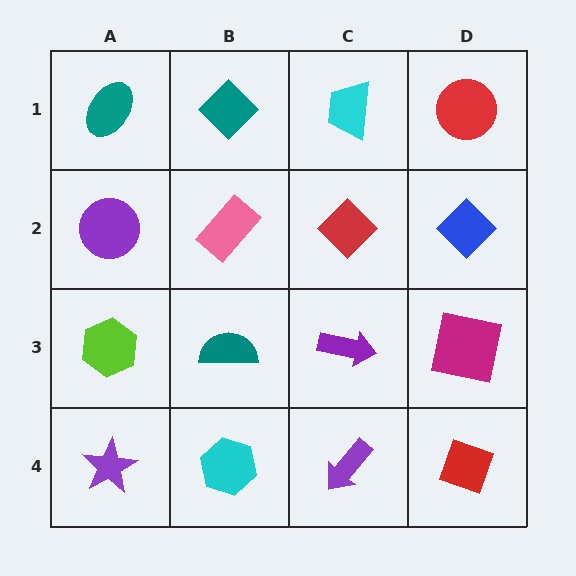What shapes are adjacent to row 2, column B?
A teal diamond (row 1, column B), a teal semicircle (row 3, column B), a purple circle (row 2, column A), a red diamond (row 2, column C).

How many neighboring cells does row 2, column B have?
4.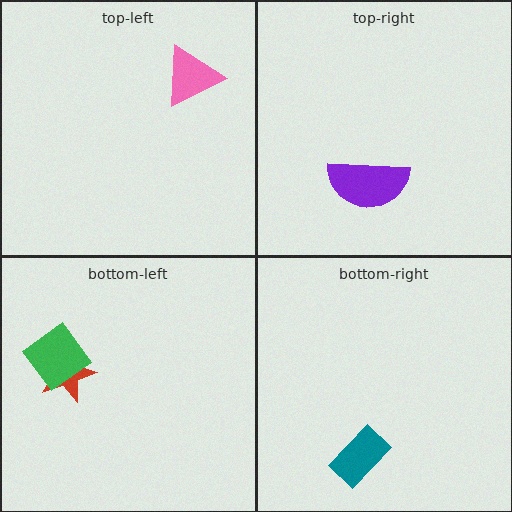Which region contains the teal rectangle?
The bottom-right region.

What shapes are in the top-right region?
The purple semicircle.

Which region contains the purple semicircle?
The top-right region.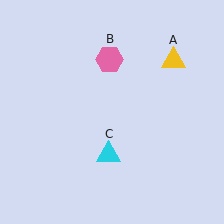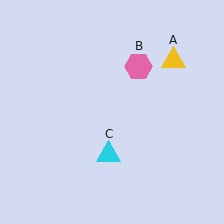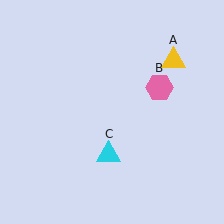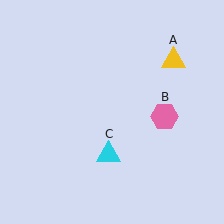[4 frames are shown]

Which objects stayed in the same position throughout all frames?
Yellow triangle (object A) and cyan triangle (object C) remained stationary.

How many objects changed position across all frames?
1 object changed position: pink hexagon (object B).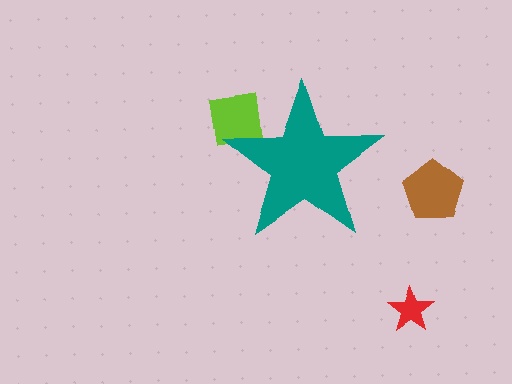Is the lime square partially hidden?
Yes, the lime square is partially hidden behind the teal star.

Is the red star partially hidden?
No, the red star is fully visible.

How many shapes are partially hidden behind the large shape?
1 shape is partially hidden.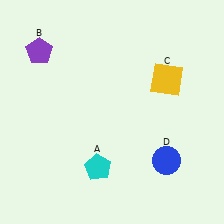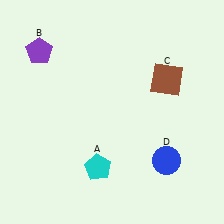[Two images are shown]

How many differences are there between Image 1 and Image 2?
There is 1 difference between the two images.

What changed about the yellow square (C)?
In Image 1, C is yellow. In Image 2, it changed to brown.